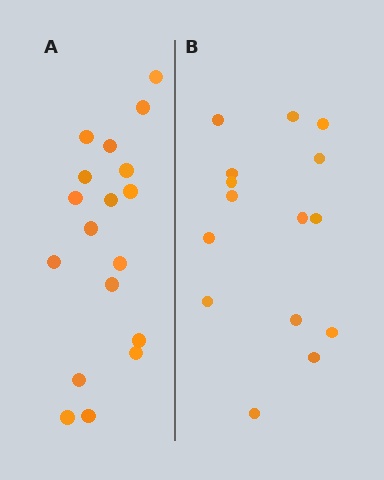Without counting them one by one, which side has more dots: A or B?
Region A (the left region) has more dots.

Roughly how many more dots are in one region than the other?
Region A has just a few more — roughly 2 or 3 more dots than region B.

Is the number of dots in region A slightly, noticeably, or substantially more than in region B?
Region A has only slightly more — the two regions are fairly close. The ratio is roughly 1.2 to 1.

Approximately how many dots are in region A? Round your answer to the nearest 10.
About 20 dots. (The exact count is 18, which rounds to 20.)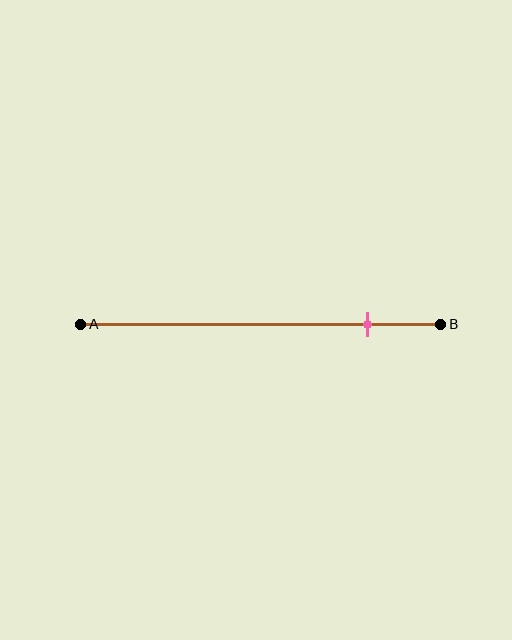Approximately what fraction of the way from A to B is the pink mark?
The pink mark is approximately 80% of the way from A to B.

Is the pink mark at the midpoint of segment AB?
No, the mark is at about 80% from A, not at the 50% midpoint.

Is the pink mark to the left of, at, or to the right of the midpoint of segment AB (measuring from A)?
The pink mark is to the right of the midpoint of segment AB.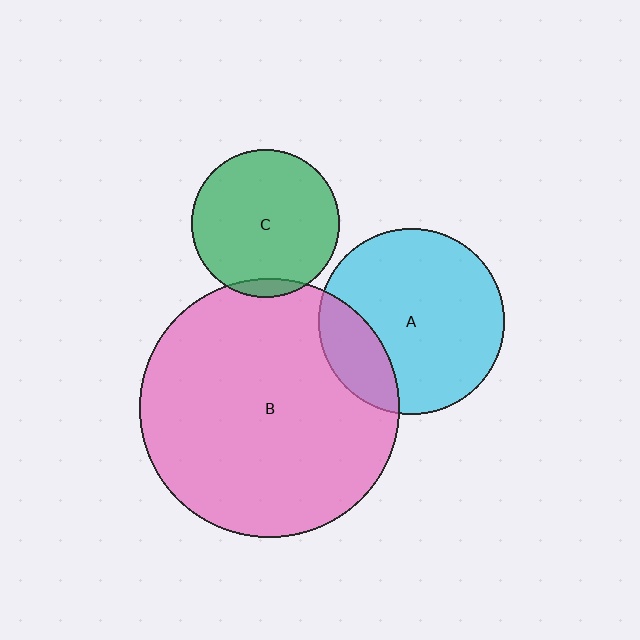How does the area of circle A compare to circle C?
Approximately 1.6 times.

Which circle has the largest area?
Circle B (pink).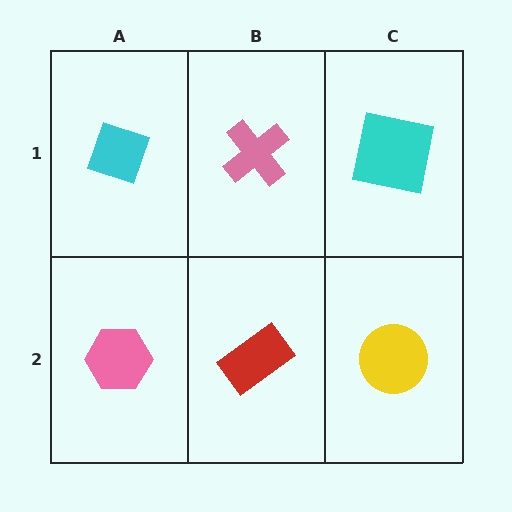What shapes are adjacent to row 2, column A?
A cyan diamond (row 1, column A), a red rectangle (row 2, column B).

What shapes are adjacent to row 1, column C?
A yellow circle (row 2, column C), a pink cross (row 1, column B).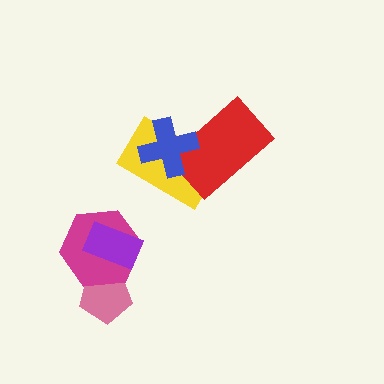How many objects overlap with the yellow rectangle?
2 objects overlap with the yellow rectangle.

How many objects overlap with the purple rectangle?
1 object overlaps with the purple rectangle.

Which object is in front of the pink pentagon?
The magenta hexagon is in front of the pink pentagon.